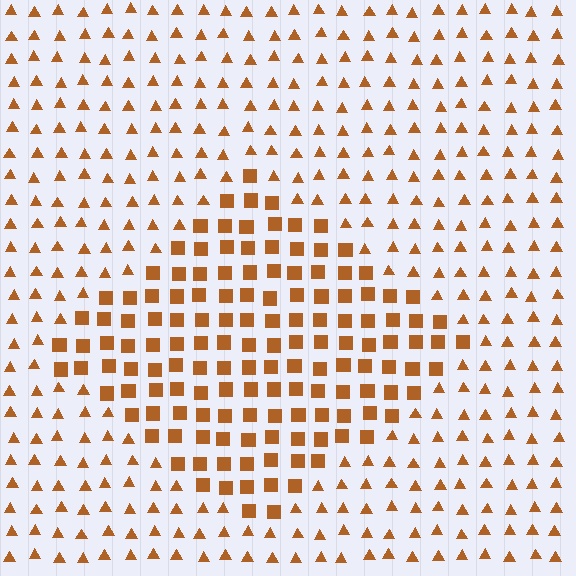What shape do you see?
I see a diamond.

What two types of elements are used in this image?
The image uses squares inside the diamond region and triangles outside it.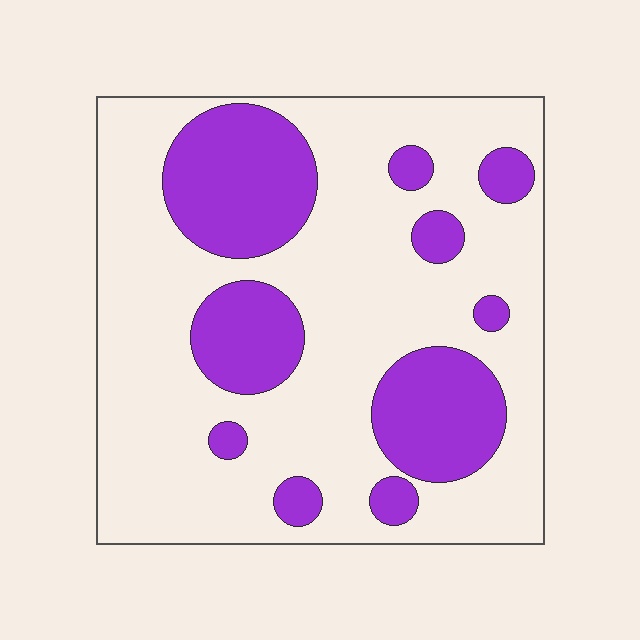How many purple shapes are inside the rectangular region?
10.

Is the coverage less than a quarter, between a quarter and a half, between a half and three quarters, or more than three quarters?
Between a quarter and a half.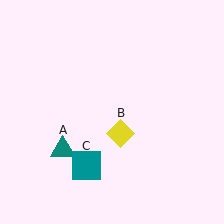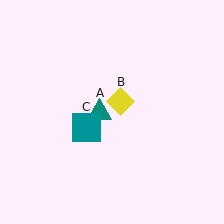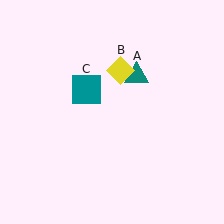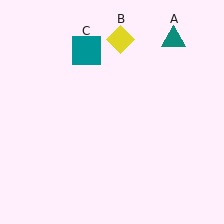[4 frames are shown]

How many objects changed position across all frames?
3 objects changed position: teal triangle (object A), yellow diamond (object B), teal square (object C).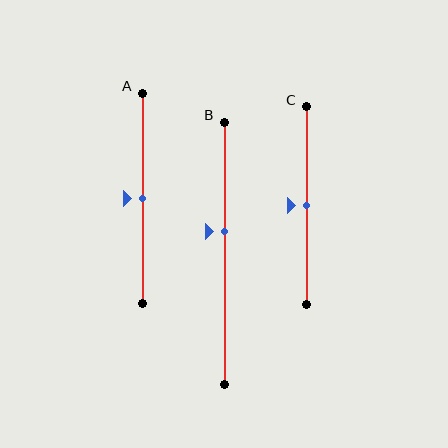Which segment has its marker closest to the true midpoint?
Segment A has its marker closest to the true midpoint.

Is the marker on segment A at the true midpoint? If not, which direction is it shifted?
Yes, the marker on segment A is at the true midpoint.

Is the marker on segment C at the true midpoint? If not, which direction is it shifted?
Yes, the marker on segment C is at the true midpoint.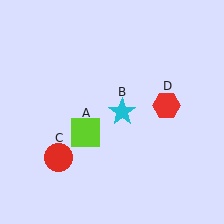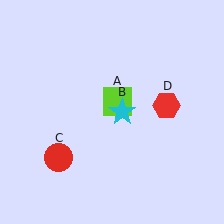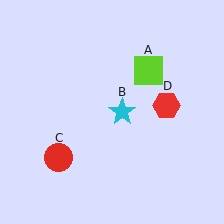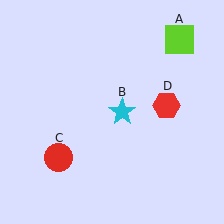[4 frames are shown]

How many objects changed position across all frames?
1 object changed position: lime square (object A).